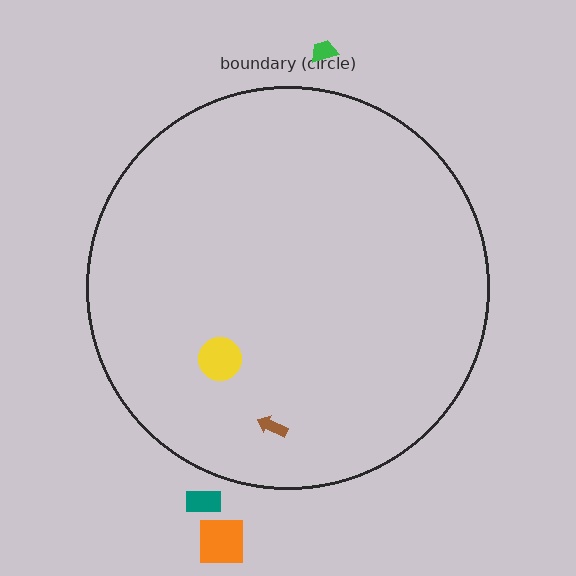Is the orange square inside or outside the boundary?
Outside.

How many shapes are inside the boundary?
2 inside, 3 outside.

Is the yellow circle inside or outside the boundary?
Inside.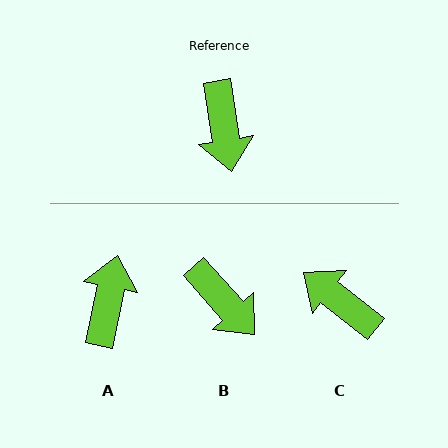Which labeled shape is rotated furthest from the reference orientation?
A, about 159 degrees away.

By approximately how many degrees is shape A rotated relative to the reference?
Approximately 159 degrees counter-clockwise.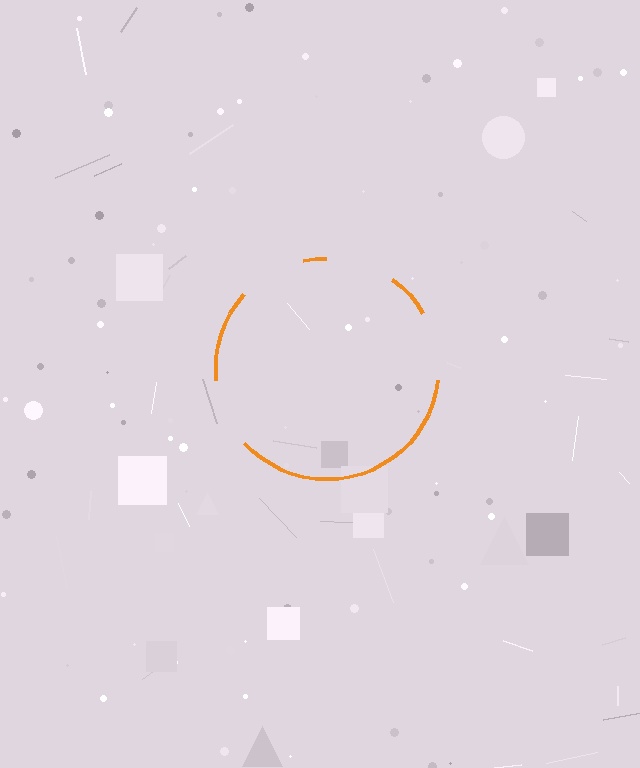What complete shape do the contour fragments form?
The contour fragments form a circle.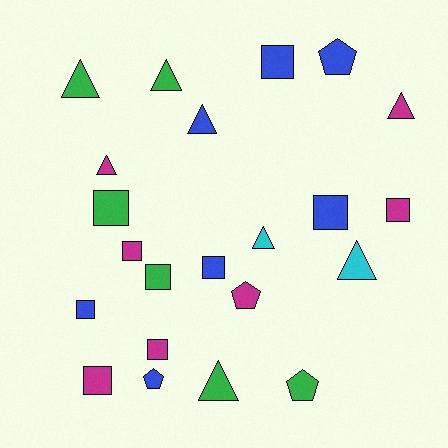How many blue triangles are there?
There is 1 blue triangle.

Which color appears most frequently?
Blue, with 7 objects.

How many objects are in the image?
There are 22 objects.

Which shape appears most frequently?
Square, with 10 objects.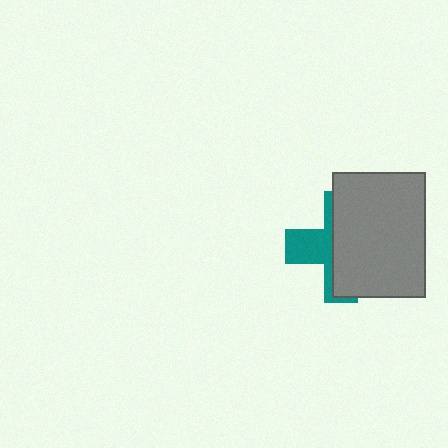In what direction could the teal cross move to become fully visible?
The teal cross could move left. That would shift it out from behind the gray rectangle entirely.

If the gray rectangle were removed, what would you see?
You would see the complete teal cross.